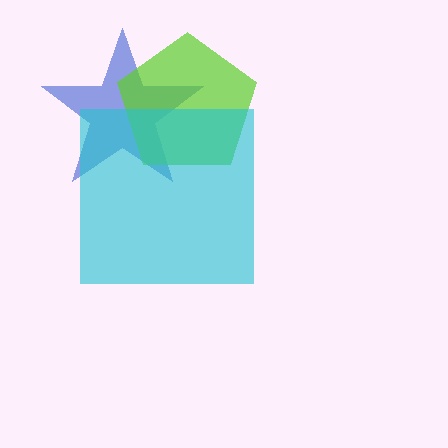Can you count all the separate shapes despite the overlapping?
Yes, there are 3 separate shapes.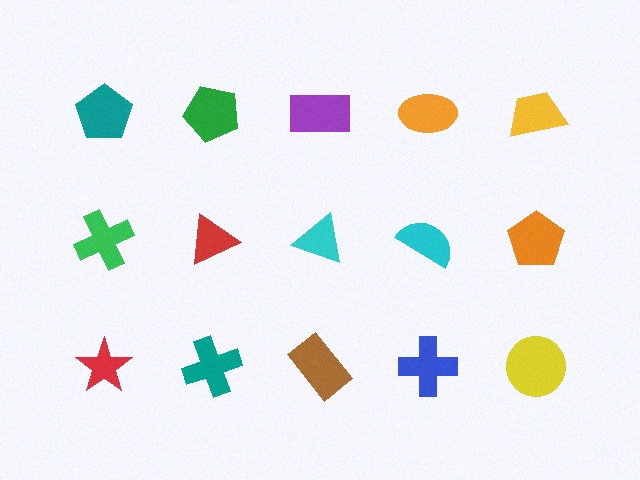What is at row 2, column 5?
An orange pentagon.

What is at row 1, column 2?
A green pentagon.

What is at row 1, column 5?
A yellow trapezoid.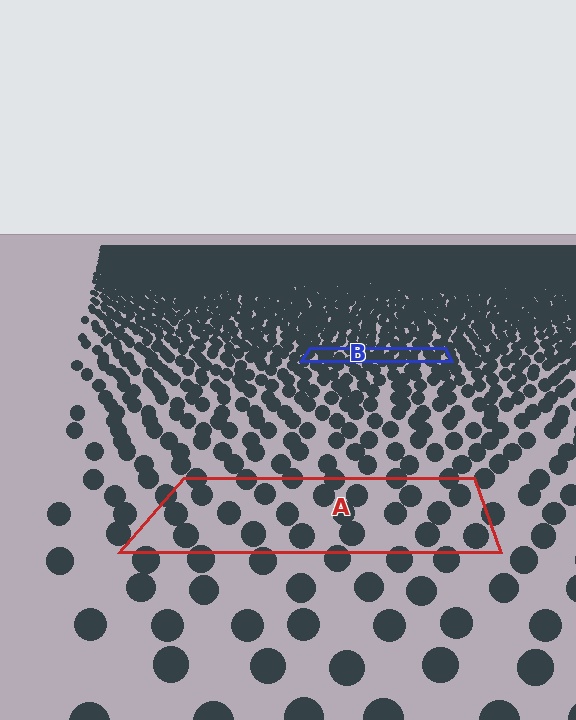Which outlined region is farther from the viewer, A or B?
Region B is farther from the viewer — the texture elements inside it appear smaller and more densely packed.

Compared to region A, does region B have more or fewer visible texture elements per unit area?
Region B has more texture elements per unit area — they are packed more densely because it is farther away.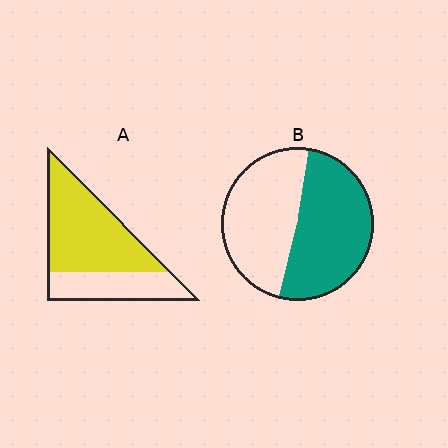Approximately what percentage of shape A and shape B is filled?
A is approximately 65% and B is approximately 50%.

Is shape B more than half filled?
Roughly half.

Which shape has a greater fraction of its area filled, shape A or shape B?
Shape A.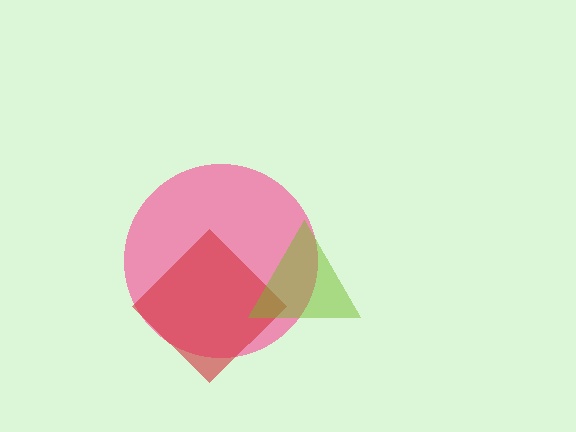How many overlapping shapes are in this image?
There are 3 overlapping shapes in the image.